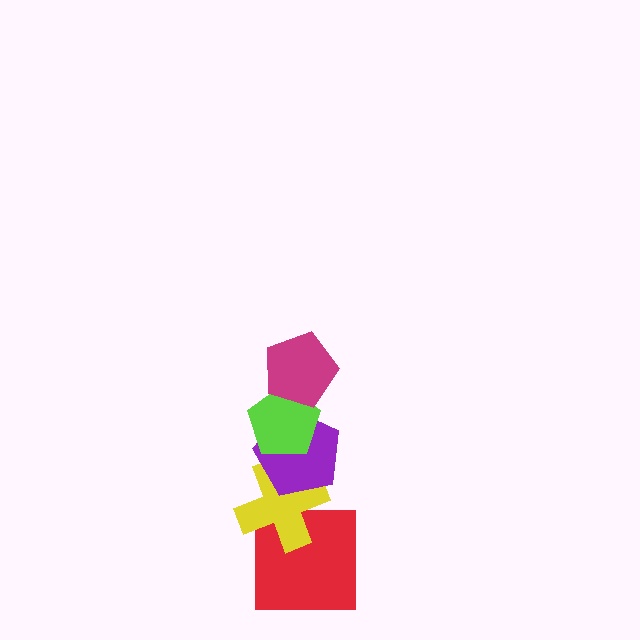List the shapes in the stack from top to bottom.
From top to bottom: the magenta pentagon, the lime pentagon, the purple pentagon, the yellow cross, the red square.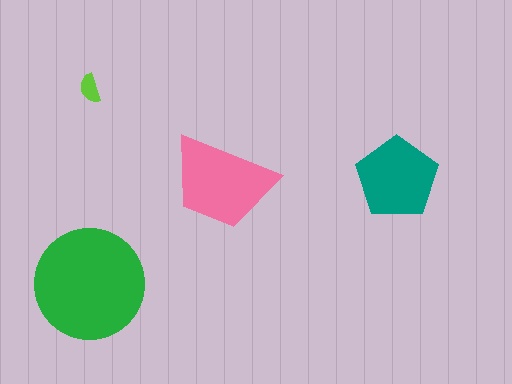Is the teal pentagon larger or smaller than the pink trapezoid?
Smaller.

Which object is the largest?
The green circle.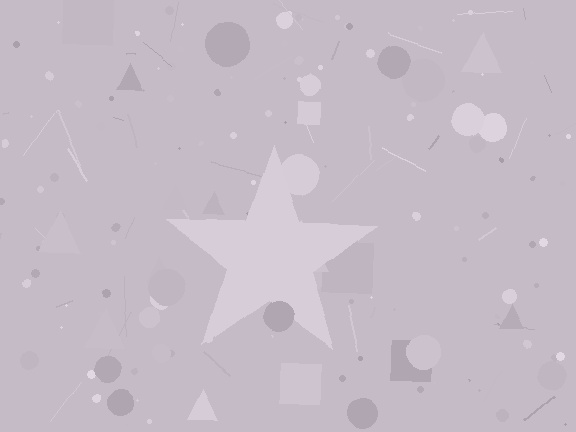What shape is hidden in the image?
A star is hidden in the image.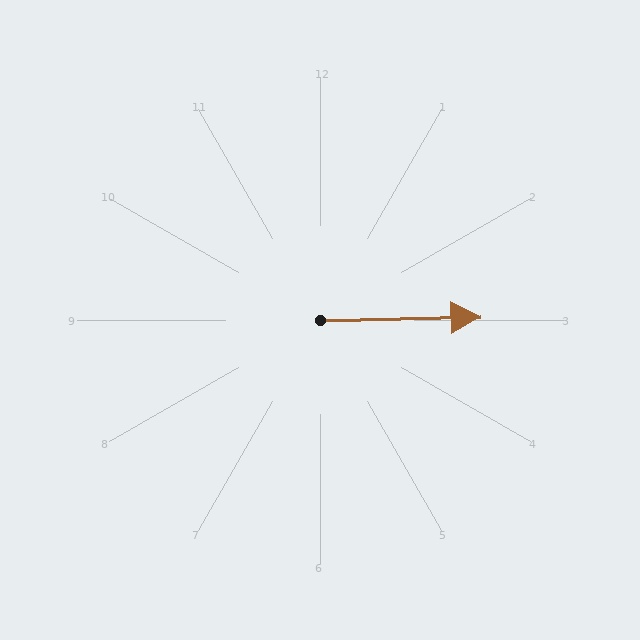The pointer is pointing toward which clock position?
Roughly 3 o'clock.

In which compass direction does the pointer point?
East.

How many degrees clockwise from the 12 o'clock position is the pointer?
Approximately 89 degrees.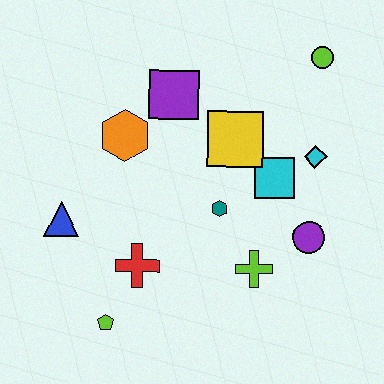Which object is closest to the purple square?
The orange hexagon is closest to the purple square.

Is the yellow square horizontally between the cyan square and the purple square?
Yes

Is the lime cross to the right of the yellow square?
Yes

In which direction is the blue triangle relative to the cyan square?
The blue triangle is to the left of the cyan square.